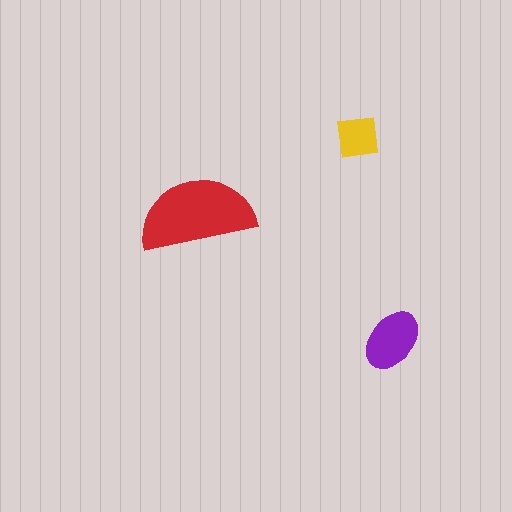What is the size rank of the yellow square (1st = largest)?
3rd.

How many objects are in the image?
There are 3 objects in the image.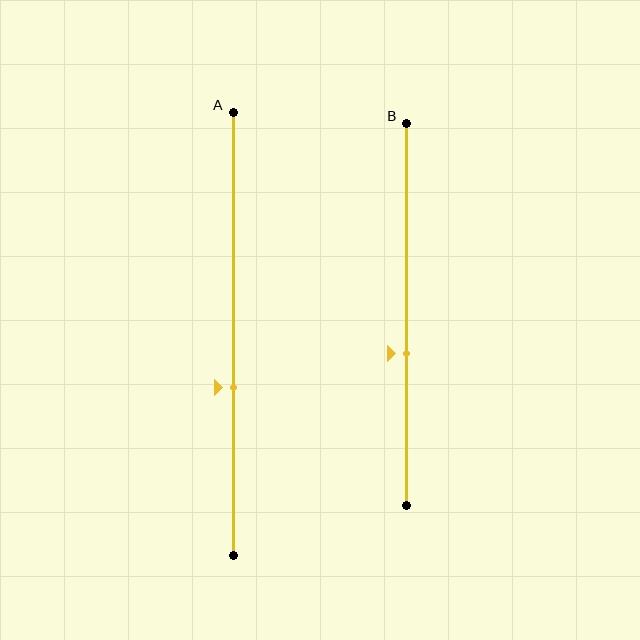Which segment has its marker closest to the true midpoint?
Segment B has its marker closest to the true midpoint.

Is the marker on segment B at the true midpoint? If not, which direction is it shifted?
No, the marker on segment B is shifted downward by about 10% of the segment length.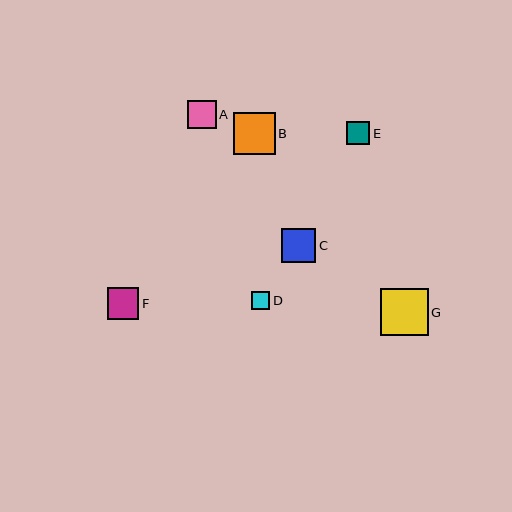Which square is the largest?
Square G is the largest with a size of approximately 47 pixels.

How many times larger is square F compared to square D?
Square F is approximately 1.7 times the size of square D.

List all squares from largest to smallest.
From largest to smallest: G, B, C, F, A, E, D.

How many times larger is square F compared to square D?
Square F is approximately 1.7 times the size of square D.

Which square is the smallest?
Square D is the smallest with a size of approximately 18 pixels.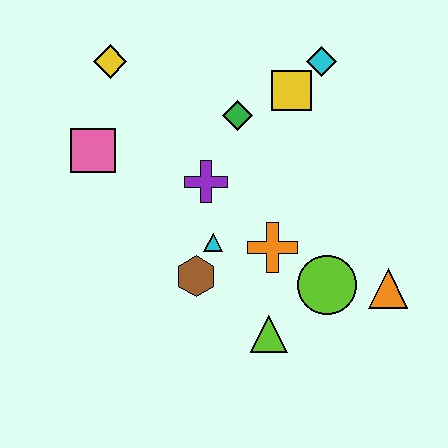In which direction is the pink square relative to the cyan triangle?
The pink square is to the left of the cyan triangle.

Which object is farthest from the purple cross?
The orange triangle is farthest from the purple cross.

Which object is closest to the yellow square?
The cyan diamond is closest to the yellow square.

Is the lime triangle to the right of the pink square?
Yes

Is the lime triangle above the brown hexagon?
No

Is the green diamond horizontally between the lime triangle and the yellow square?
No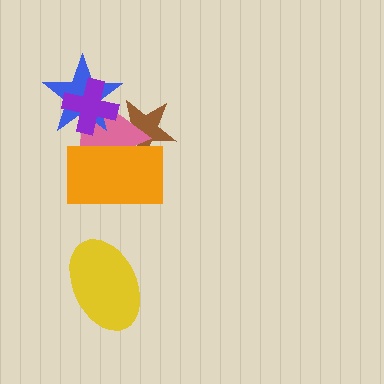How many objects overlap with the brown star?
2 objects overlap with the brown star.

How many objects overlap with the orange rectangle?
2 objects overlap with the orange rectangle.